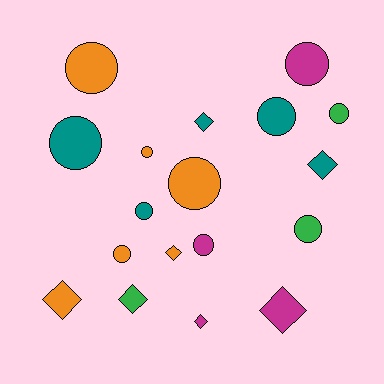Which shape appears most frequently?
Circle, with 11 objects.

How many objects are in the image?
There are 18 objects.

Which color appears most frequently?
Orange, with 6 objects.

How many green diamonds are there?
There is 1 green diamond.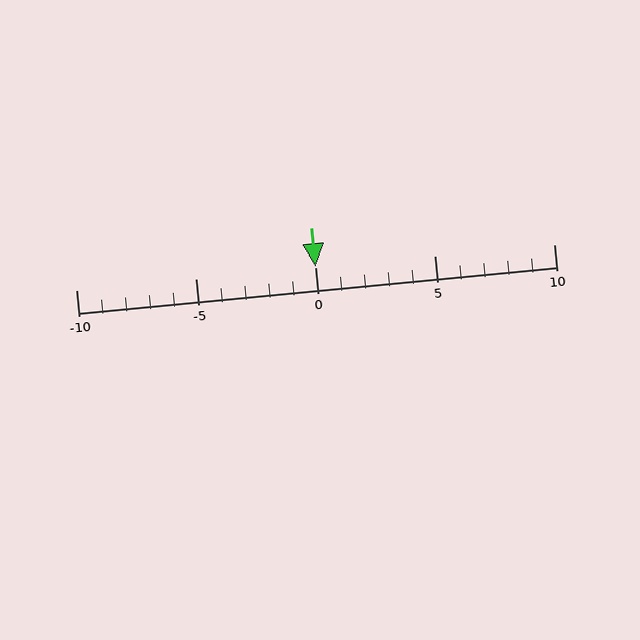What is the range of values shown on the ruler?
The ruler shows values from -10 to 10.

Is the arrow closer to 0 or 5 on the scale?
The arrow is closer to 0.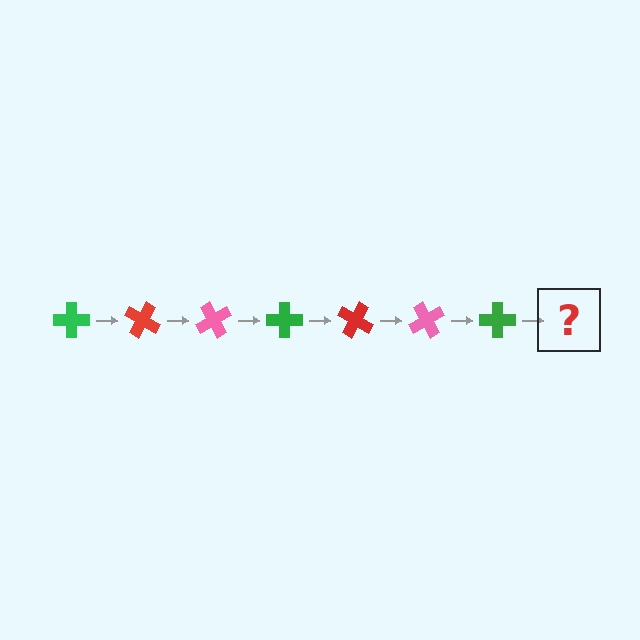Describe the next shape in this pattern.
It should be a red cross, rotated 210 degrees from the start.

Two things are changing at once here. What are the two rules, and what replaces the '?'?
The two rules are that it rotates 30 degrees each step and the color cycles through green, red, and pink. The '?' should be a red cross, rotated 210 degrees from the start.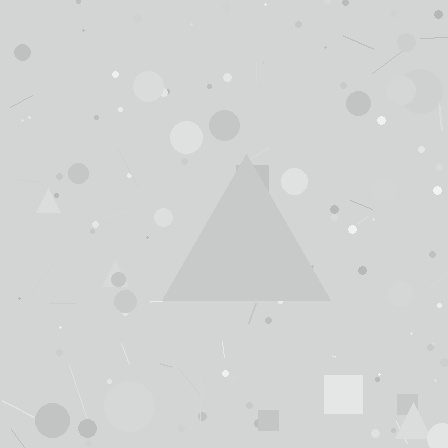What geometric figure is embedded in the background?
A triangle is embedded in the background.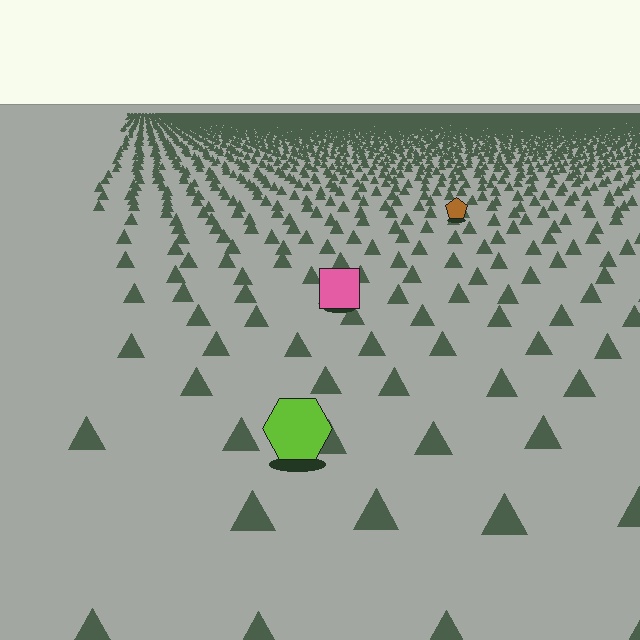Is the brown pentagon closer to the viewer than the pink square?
No. The pink square is closer — you can tell from the texture gradient: the ground texture is coarser near it.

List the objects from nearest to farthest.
From nearest to farthest: the lime hexagon, the pink square, the brown pentagon.